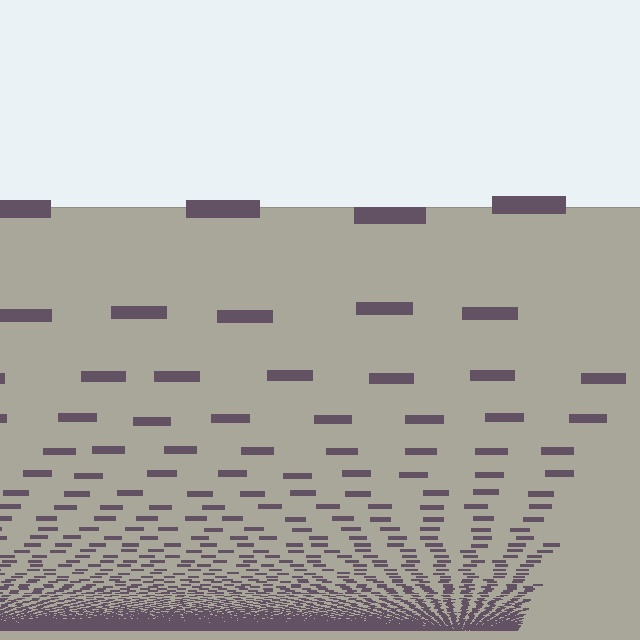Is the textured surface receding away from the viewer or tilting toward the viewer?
The surface appears to tilt toward the viewer. Texture elements get larger and sparser toward the top.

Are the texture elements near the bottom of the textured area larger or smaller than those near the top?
Smaller. The gradient is inverted — elements near the bottom are smaller and denser.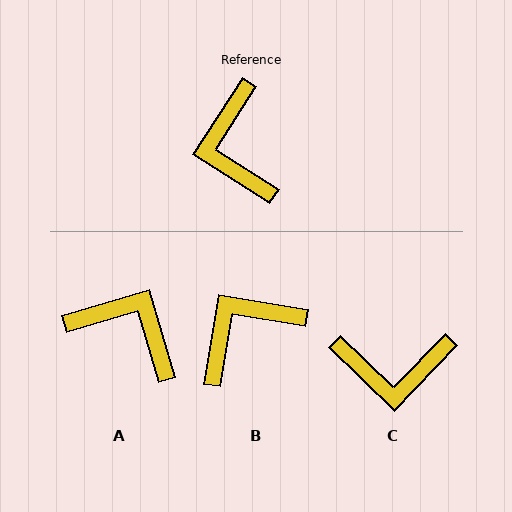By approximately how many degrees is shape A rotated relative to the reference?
Approximately 131 degrees clockwise.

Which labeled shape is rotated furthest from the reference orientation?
A, about 131 degrees away.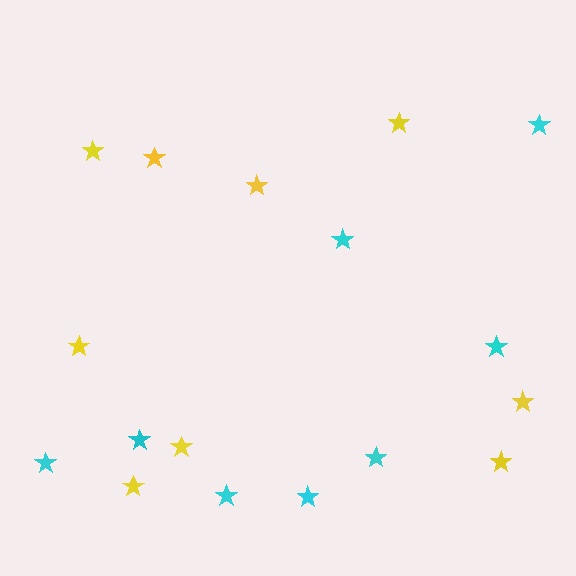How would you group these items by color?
There are 2 groups: one group of yellow stars (9) and one group of cyan stars (8).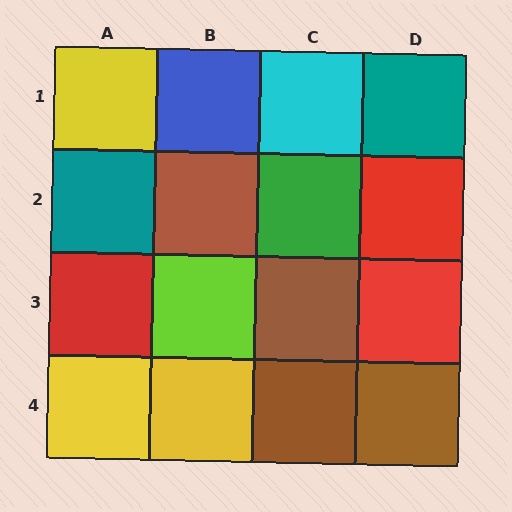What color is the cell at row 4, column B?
Yellow.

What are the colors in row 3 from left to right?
Red, lime, brown, red.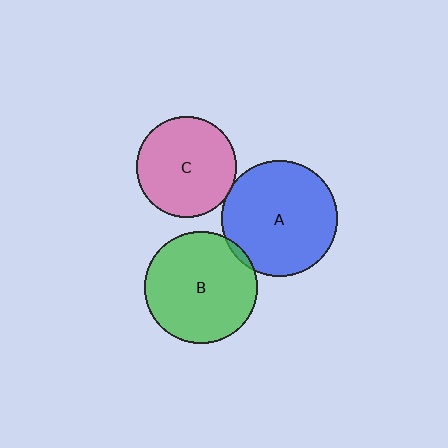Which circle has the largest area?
Circle A (blue).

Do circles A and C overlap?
Yes.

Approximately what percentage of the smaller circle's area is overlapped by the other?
Approximately 5%.